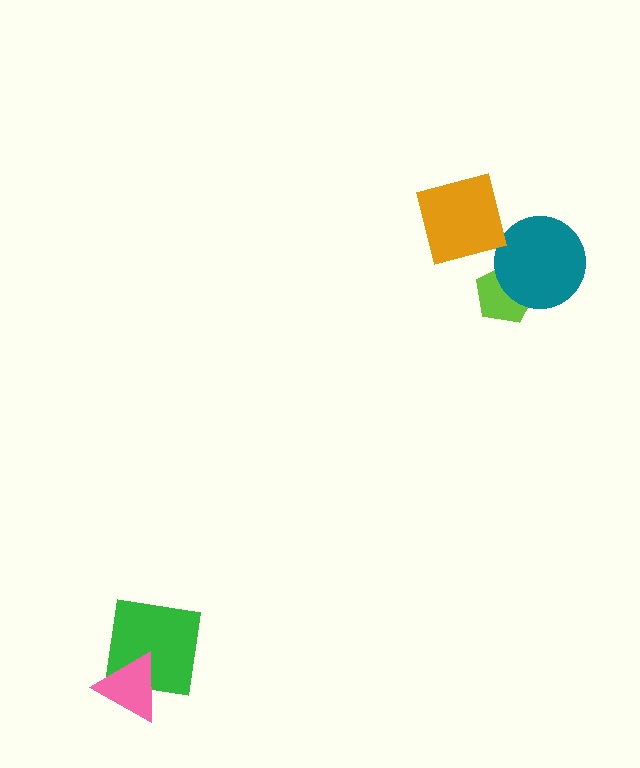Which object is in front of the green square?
The pink triangle is in front of the green square.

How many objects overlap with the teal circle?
1 object overlaps with the teal circle.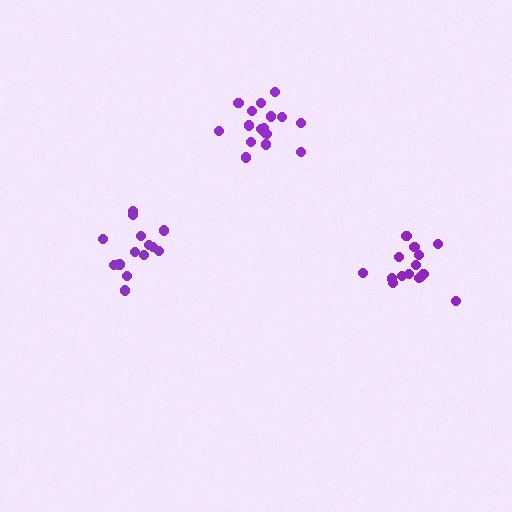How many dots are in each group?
Group 1: 14 dots, Group 2: 15 dots, Group 3: 17 dots (46 total).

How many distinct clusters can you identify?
There are 3 distinct clusters.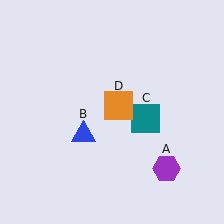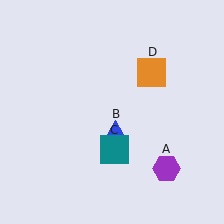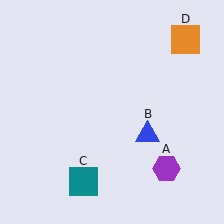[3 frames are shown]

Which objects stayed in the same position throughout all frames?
Purple hexagon (object A) remained stationary.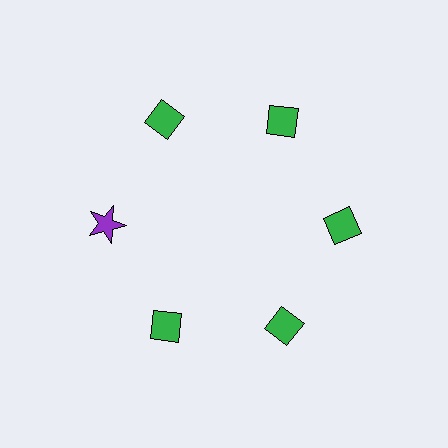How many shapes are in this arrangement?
There are 6 shapes arranged in a ring pattern.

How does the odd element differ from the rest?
It differs in both color (purple instead of green) and shape (star instead of diamond).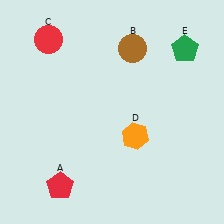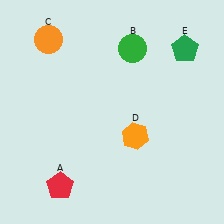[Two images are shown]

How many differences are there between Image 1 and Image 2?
There are 2 differences between the two images.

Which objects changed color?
B changed from brown to green. C changed from red to orange.